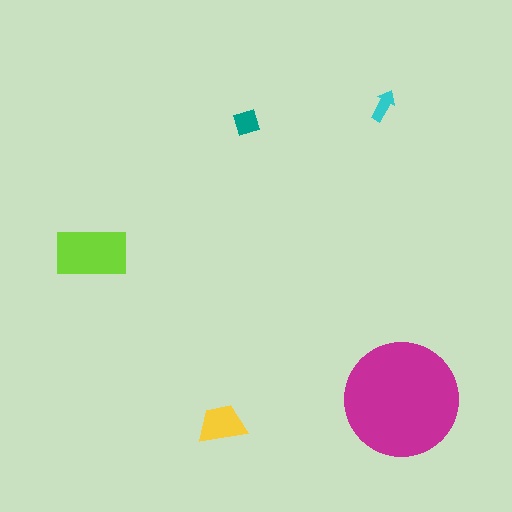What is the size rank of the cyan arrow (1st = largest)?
5th.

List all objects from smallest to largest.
The cyan arrow, the teal diamond, the yellow trapezoid, the lime rectangle, the magenta circle.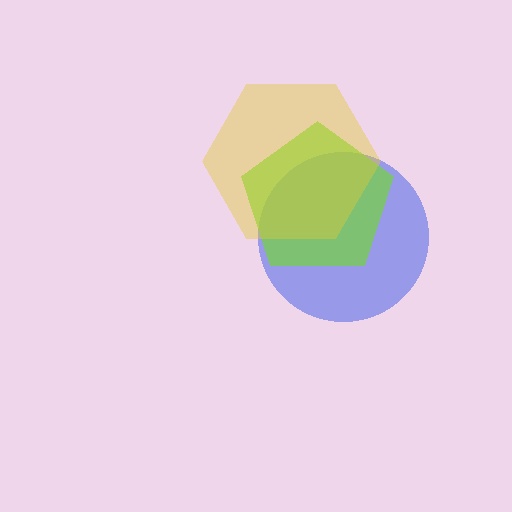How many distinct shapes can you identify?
There are 3 distinct shapes: a blue circle, a lime pentagon, a yellow hexagon.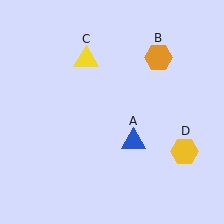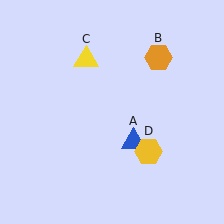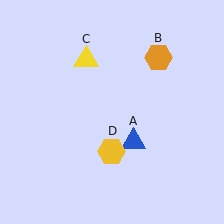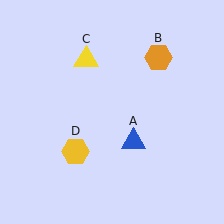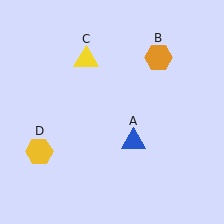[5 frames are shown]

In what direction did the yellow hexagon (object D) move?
The yellow hexagon (object D) moved left.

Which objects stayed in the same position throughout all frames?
Blue triangle (object A) and orange hexagon (object B) and yellow triangle (object C) remained stationary.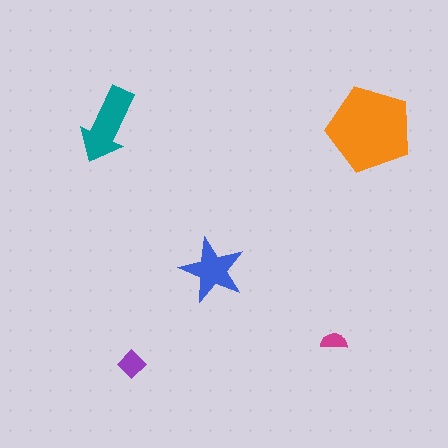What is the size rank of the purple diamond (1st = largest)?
4th.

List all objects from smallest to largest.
The magenta semicircle, the purple diamond, the blue star, the teal arrow, the orange pentagon.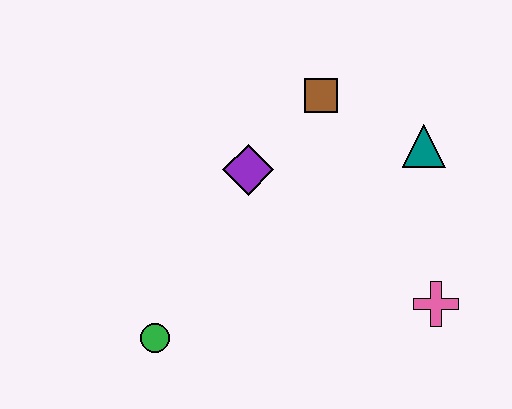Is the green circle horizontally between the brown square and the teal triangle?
No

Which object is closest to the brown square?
The purple diamond is closest to the brown square.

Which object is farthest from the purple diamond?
The pink cross is farthest from the purple diamond.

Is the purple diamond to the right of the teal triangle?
No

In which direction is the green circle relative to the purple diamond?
The green circle is below the purple diamond.